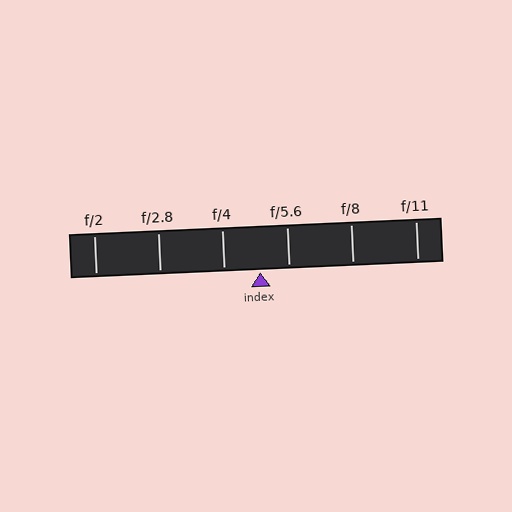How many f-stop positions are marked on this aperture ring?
There are 6 f-stop positions marked.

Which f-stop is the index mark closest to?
The index mark is closest to f/5.6.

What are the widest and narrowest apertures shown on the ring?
The widest aperture shown is f/2 and the narrowest is f/11.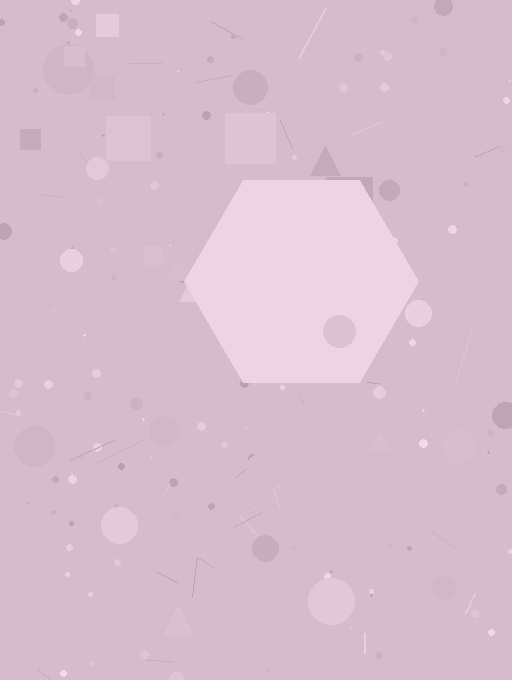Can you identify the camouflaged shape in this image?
The camouflaged shape is a hexagon.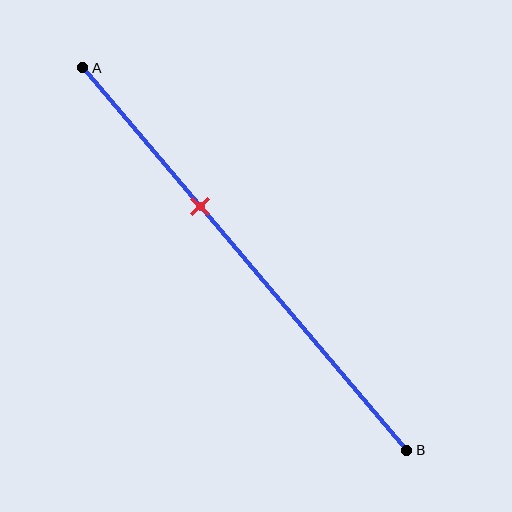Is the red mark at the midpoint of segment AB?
No, the mark is at about 35% from A, not at the 50% midpoint.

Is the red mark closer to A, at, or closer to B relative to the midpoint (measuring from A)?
The red mark is closer to point A than the midpoint of segment AB.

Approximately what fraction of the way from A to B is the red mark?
The red mark is approximately 35% of the way from A to B.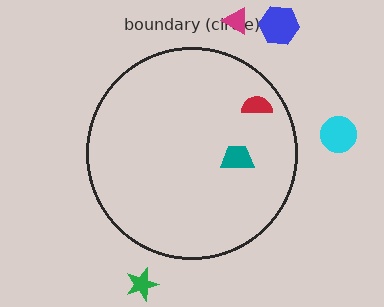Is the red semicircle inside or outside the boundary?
Inside.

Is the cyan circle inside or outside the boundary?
Outside.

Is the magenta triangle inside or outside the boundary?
Outside.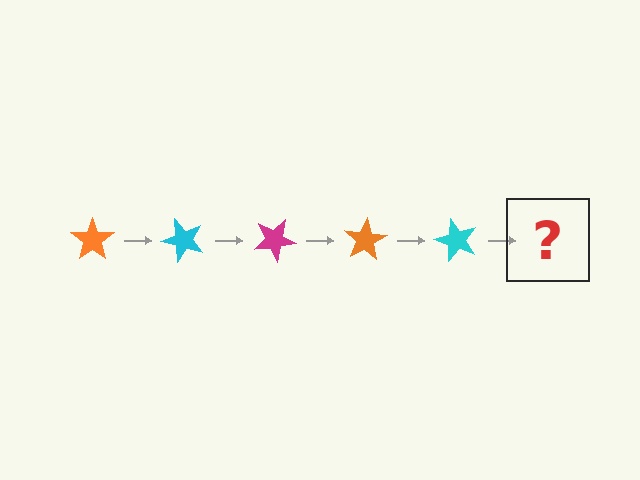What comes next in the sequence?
The next element should be a magenta star, rotated 250 degrees from the start.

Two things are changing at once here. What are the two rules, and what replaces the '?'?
The two rules are that it rotates 50 degrees each step and the color cycles through orange, cyan, and magenta. The '?' should be a magenta star, rotated 250 degrees from the start.